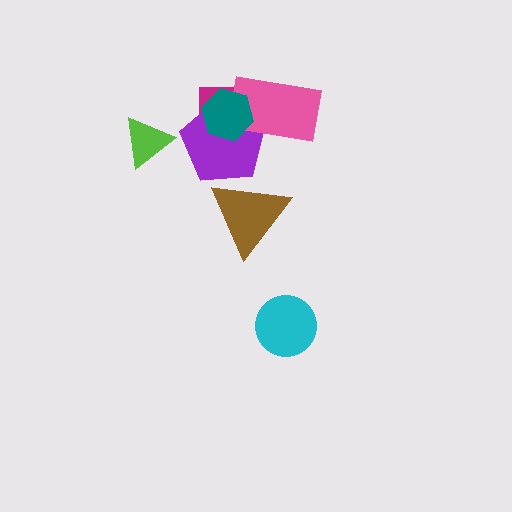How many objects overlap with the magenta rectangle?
3 objects overlap with the magenta rectangle.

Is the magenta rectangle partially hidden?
Yes, it is partially covered by another shape.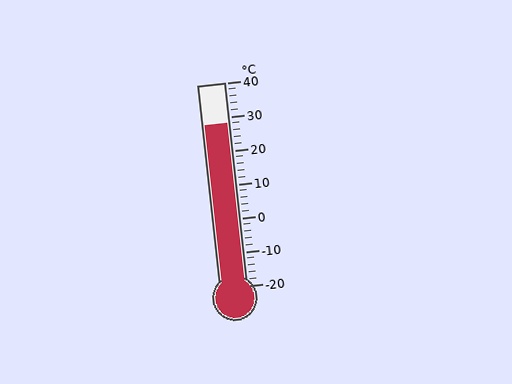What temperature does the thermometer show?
The thermometer shows approximately 28°C.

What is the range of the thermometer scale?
The thermometer scale ranges from -20°C to 40°C.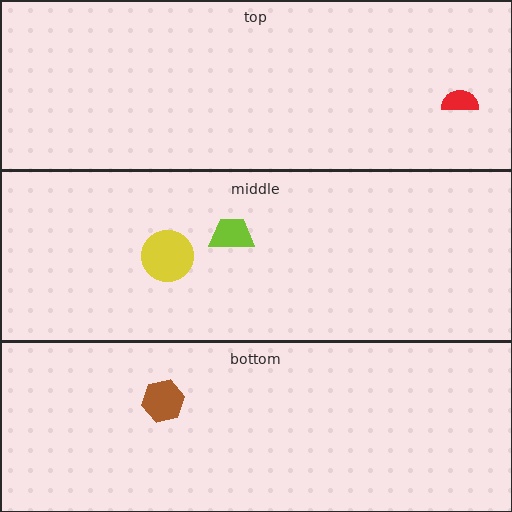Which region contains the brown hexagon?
The bottom region.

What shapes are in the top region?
The red semicircle.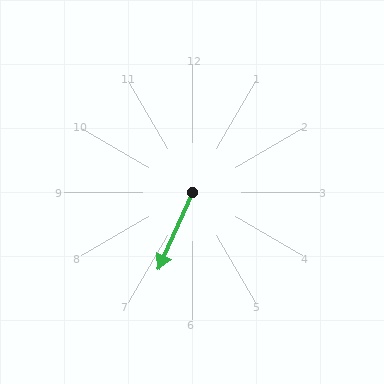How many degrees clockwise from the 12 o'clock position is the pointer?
Approximately 204 degrees.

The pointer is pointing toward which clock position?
Roughly 7 o'clock.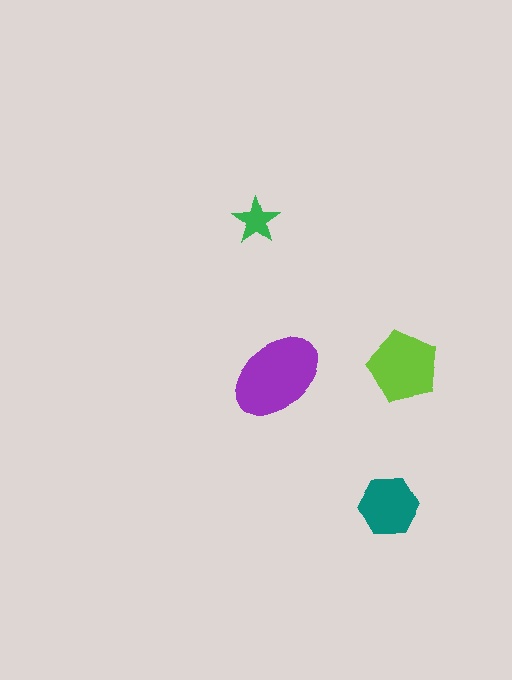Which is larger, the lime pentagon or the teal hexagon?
The lime pentagon.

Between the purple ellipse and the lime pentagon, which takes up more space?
The purple ellipse.